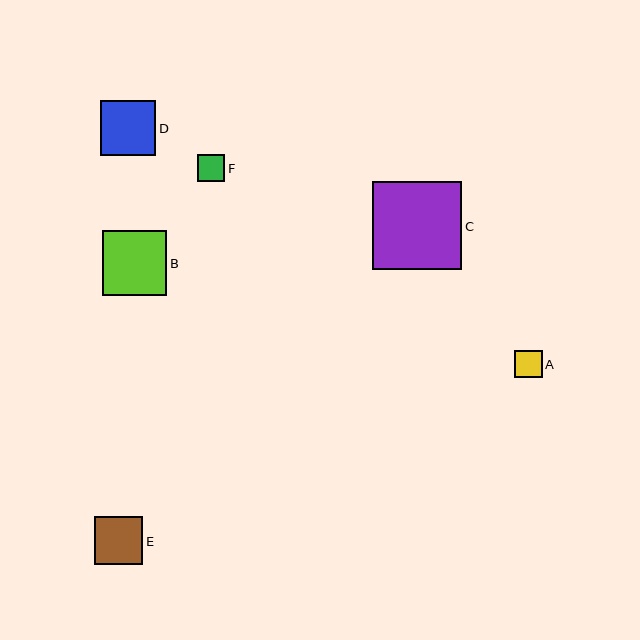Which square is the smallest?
Square F is the smallest with a size of approximately 27 pixels.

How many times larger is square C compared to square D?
Square C is approximately 1.6 times the size of square D.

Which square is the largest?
Square C is the largest with a size of approximately 89 pixels.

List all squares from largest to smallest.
From largest to smallest: C, B, D, E, A, F.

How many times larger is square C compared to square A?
Square C is approximately 3.2 times the size of square A.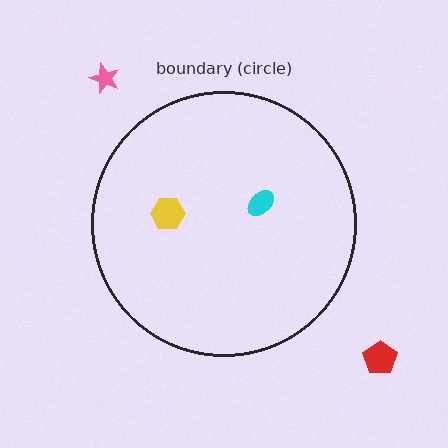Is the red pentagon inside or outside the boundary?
Outside.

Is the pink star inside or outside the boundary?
Outside.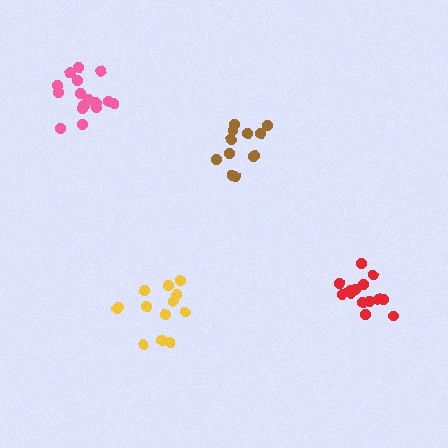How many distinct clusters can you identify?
There are 4 distinct clusters.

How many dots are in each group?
Group 1: 17 dots, Group 2: 13 dots, Group 3: 13 dots, Group 4: 14 dots (57 total).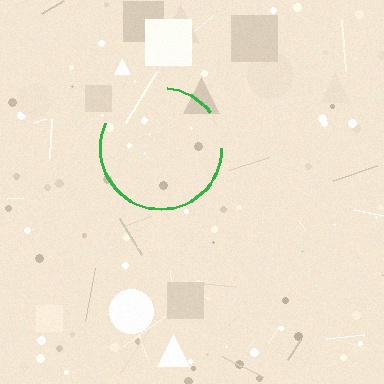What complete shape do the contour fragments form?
The contour fragments form a circle.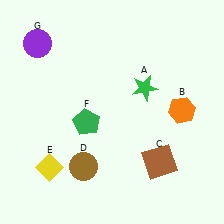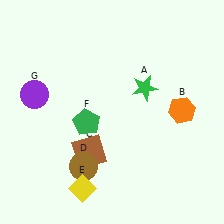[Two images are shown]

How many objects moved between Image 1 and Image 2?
3 objects moved between the two images.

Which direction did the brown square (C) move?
The brown square (C) moved left.